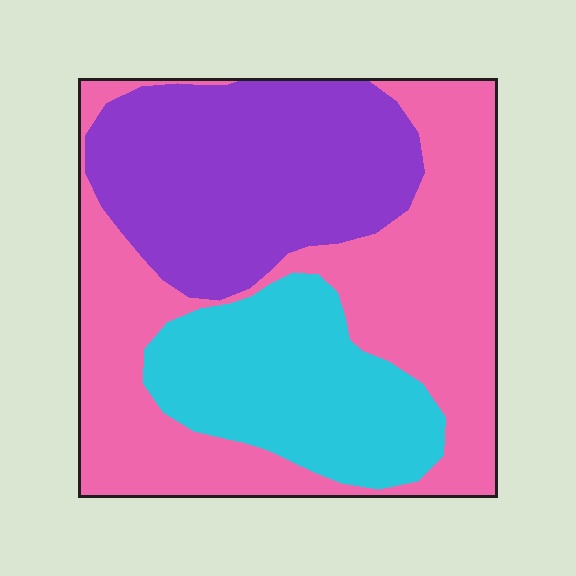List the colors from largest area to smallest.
From largest to smallest: pink, purple, cyan.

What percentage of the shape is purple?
Purple covers roughly 30% of the shape.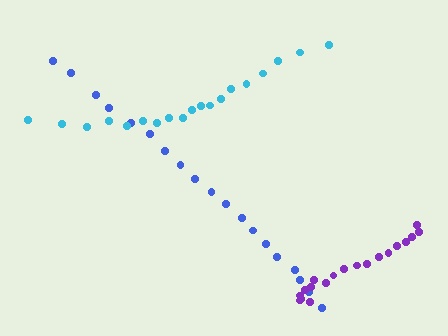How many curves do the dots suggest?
There are 3 distinct paths.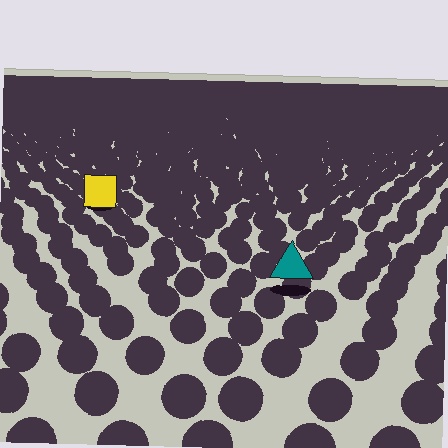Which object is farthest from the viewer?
The yellow square is farthest from the viewer. It appears smaller and the ground texture around it is denser.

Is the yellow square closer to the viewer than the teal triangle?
No. The teal triangle is closer — you can tell from the texture gradient: the ground texture is coarser near it.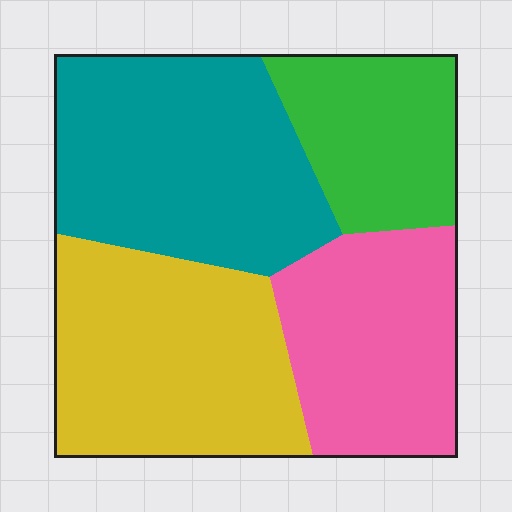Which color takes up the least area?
Green, at roughly 15%.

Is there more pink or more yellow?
Yellow.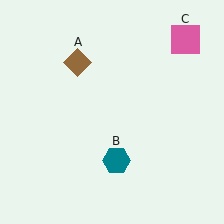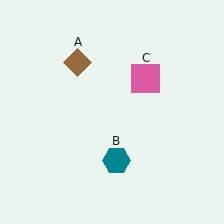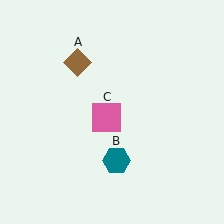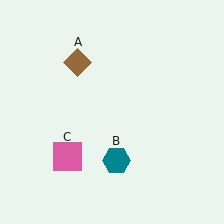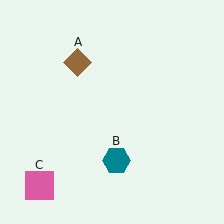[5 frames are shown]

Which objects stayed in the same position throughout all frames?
Brown diamond (object A) and teal hexagon (object B) remained stationary.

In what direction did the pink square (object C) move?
The pink square (object C) moved down and to the left.